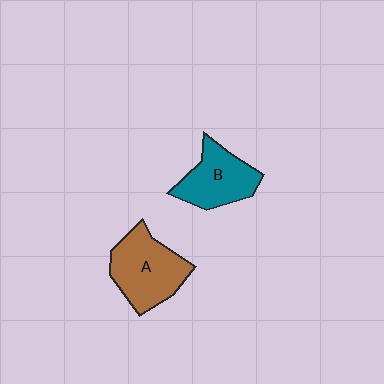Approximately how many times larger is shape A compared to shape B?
Approximately 1.2 times.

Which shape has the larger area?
Shape A (brown).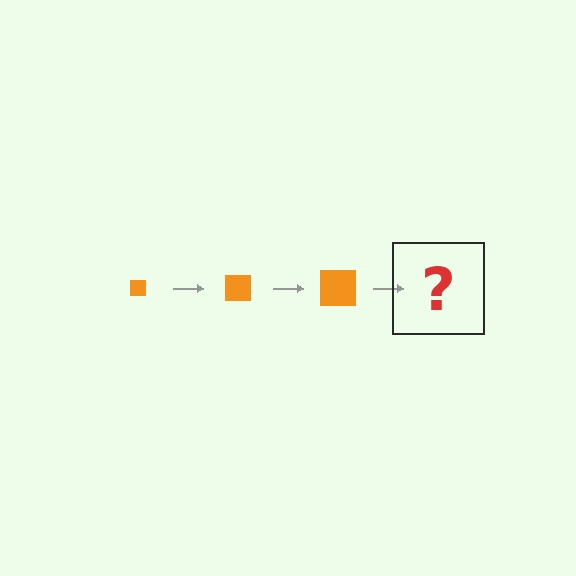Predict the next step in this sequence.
The next step is an orange square, larger than the previous one.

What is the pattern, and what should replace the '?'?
The pattern is that the square gets progressively larger each step. The '?' should be an orange square, larger than the previous one.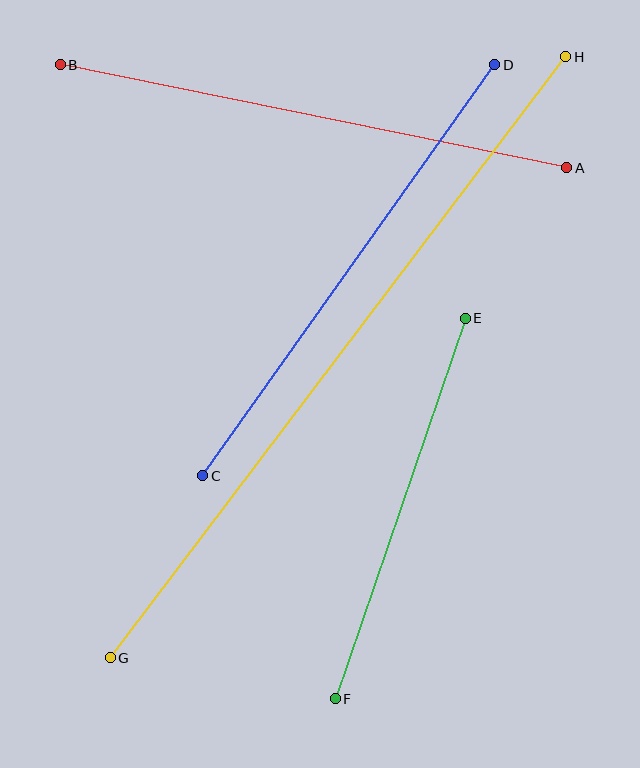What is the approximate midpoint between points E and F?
The midpoint is at approximately (400, 509) pixels.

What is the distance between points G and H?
The distance is approximately 754 pixels.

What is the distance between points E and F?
The distance is approximately 402 pixels.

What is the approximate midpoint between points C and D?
The midpoint is at approximately (349, 270) pixels.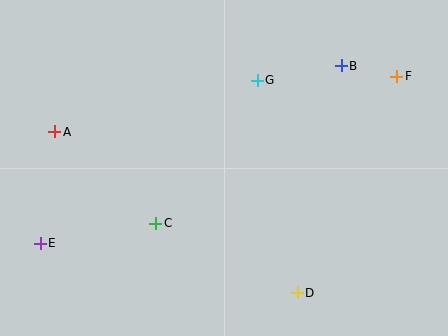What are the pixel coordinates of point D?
Point D is at (297, 293).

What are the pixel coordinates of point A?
Point A is at (55, 132).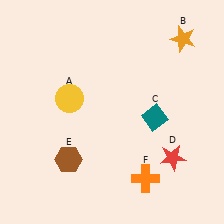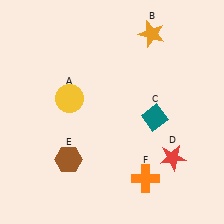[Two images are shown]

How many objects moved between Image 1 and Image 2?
1 object moved between the two images.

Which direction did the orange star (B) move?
The orange star (B) moved left.